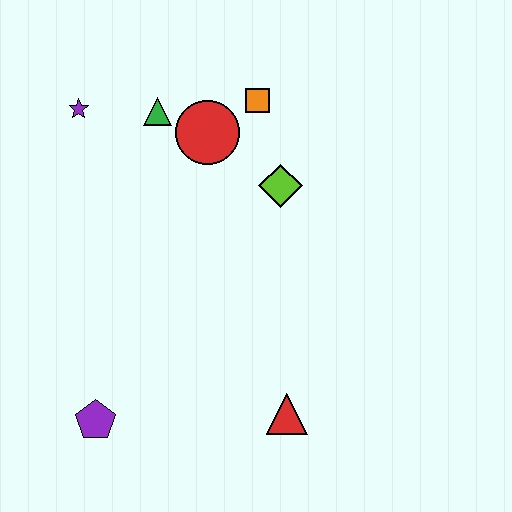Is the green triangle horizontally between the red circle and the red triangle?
No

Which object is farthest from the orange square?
The purple pentagon is farthest from the orange square.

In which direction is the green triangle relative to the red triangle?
The green triangle is above the red triangle.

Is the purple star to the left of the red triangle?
Yes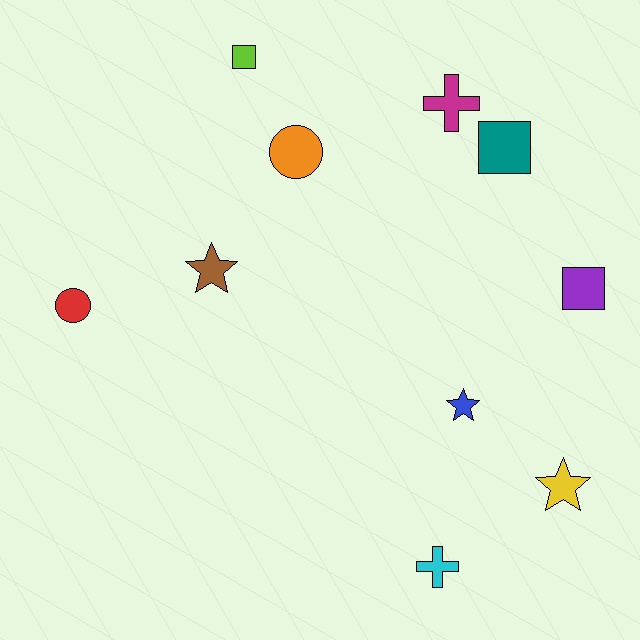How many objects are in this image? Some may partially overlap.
There are 10 objects.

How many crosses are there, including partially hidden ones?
There are 2 crosses.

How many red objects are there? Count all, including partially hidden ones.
There is 1 red object.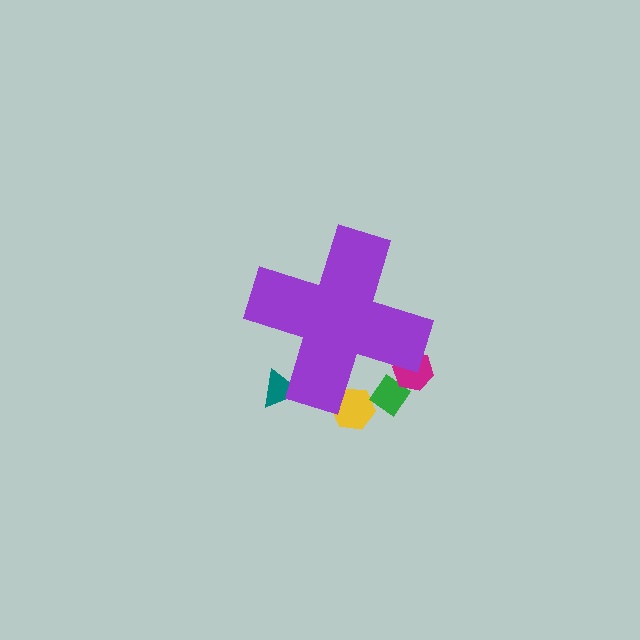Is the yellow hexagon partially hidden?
Yes, the yellow hexagon is partially hidden behind the purple cross.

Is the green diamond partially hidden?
Yes, the green diamond is partially hidden behind the purple cross.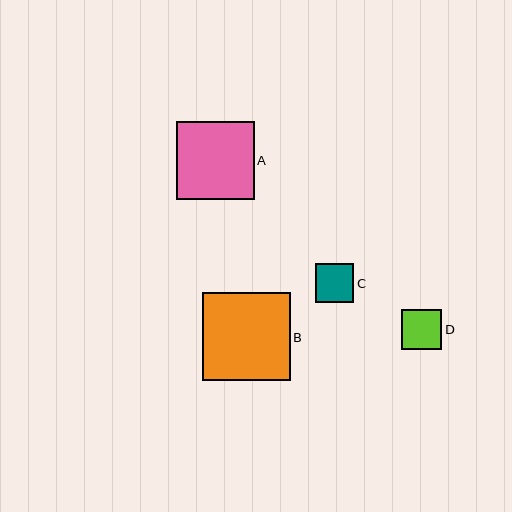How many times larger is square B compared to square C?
Square B is approximately 2.3 times the size of square C.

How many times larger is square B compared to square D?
Square B is approximately 2.2 times the size of square D.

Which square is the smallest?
Square C is the smallest with a size of approximately 39 pixels.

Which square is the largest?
Square B is the largest with a size of approximately 88 pixels.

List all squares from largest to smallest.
From largest to smallest: B, A, D, C.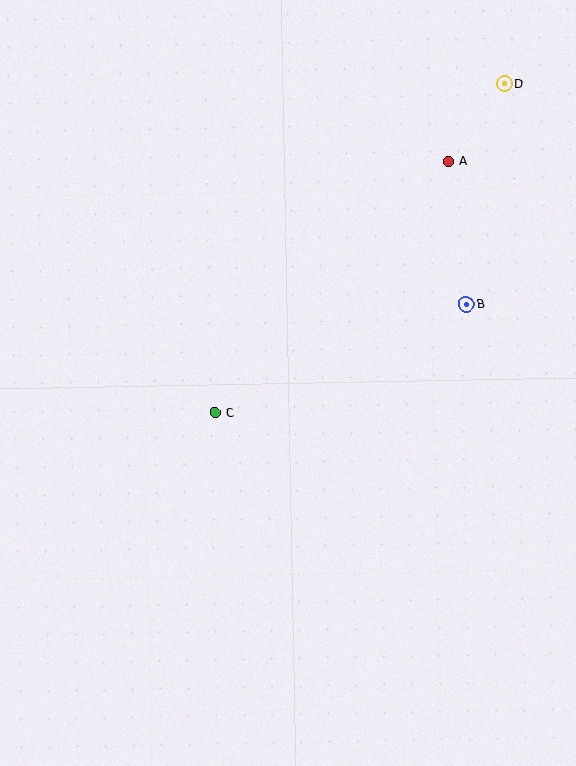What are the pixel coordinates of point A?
Point A is at (449, 161).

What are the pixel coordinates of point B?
Point B is at (466, 304).